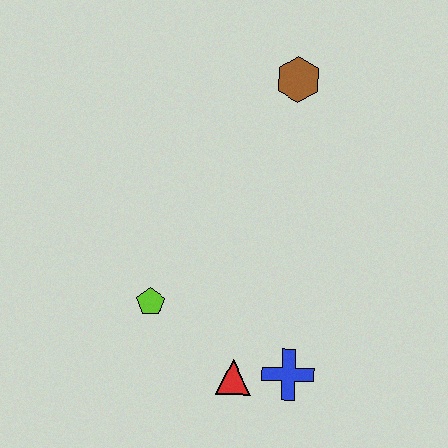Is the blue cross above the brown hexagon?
No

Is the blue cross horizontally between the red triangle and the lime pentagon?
No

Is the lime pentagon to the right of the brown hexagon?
No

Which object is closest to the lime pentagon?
The red triangle is closest to the lime pentagon.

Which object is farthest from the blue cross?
The brown hexagon is farthest from the blue cross.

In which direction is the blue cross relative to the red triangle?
The blue cross is to the right of the red triangle.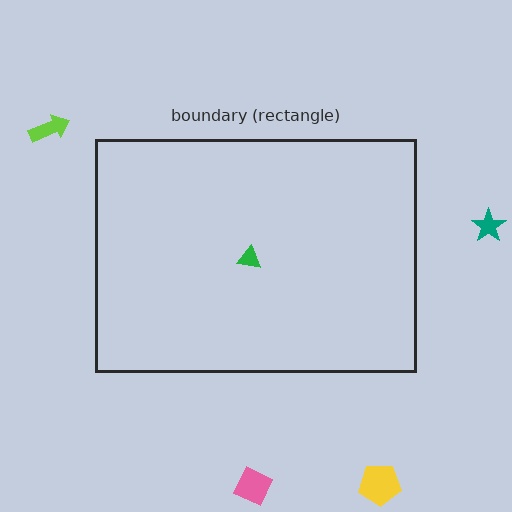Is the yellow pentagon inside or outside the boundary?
Outside.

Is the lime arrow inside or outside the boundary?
Outside.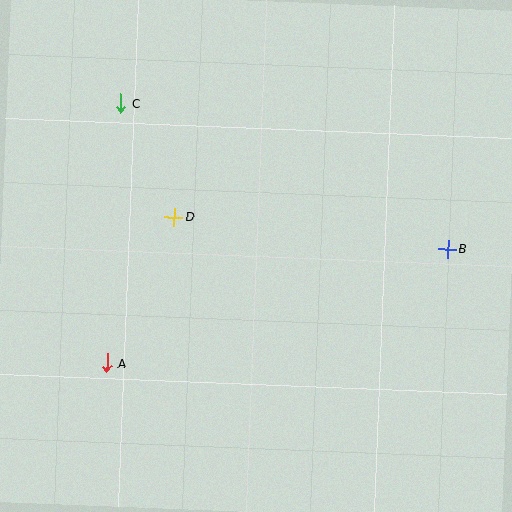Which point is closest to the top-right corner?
Point B is closest to the top-right corner.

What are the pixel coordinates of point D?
Point D is at (174, 217).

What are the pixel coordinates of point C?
Point C is at (121, 103).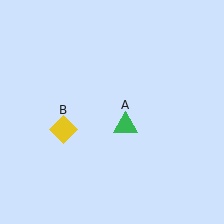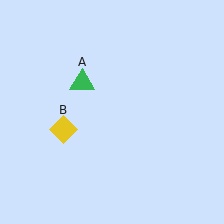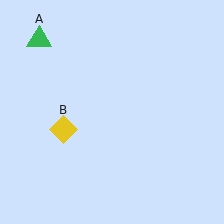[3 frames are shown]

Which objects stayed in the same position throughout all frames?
Yellow diamond (object B) remained stationary.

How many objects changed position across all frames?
1 object changed position: green triangle (object A).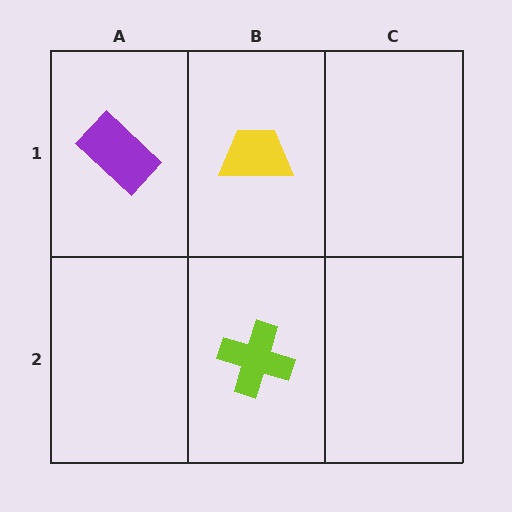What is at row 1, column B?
A yellow trapezoid.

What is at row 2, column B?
A lime cross.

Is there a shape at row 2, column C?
No, that cell is empty.